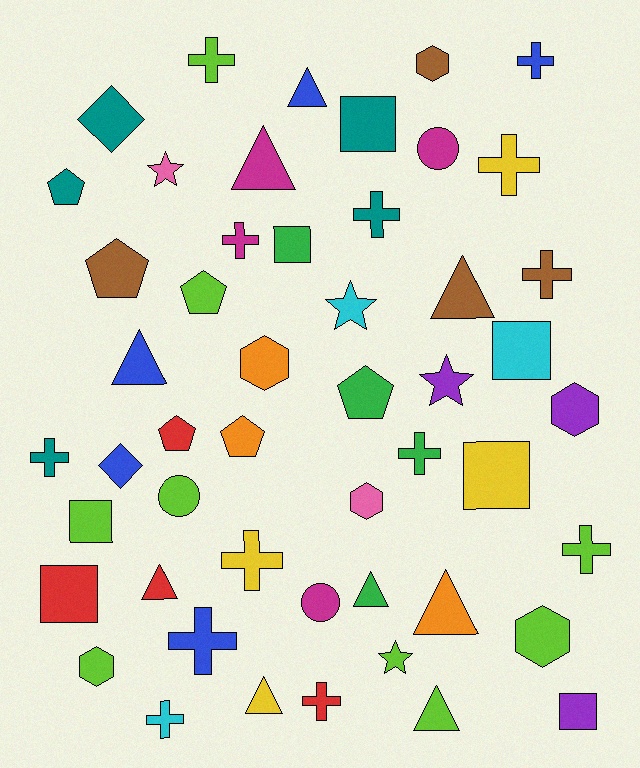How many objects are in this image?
There are 50 objects.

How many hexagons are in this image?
There are 6 hexagons.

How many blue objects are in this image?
There are 5 blue objects.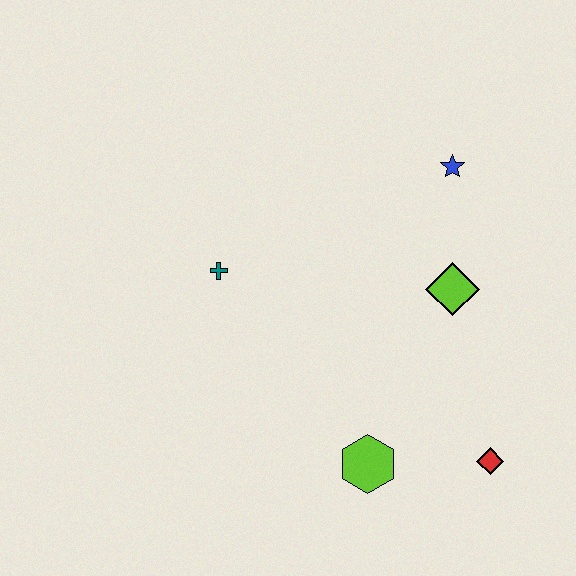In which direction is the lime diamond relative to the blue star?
The lime diamond is below the blue star.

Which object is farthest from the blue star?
The lime hexagon is farthest from the blue star.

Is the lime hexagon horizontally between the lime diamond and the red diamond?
No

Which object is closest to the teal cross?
The lime diamond is closest to the teal cross.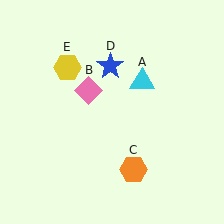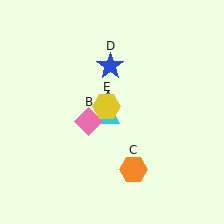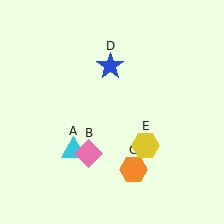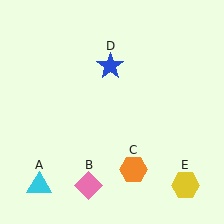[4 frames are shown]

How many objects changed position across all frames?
3 objects changed position: cyan triangle (object A), pink diamond (object B), yellow hexagon (object E).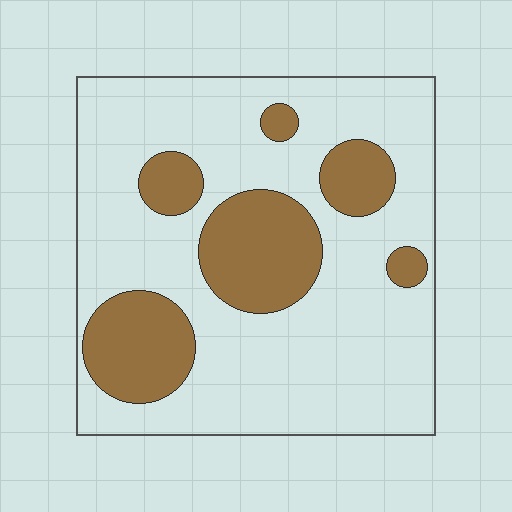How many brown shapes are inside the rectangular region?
6.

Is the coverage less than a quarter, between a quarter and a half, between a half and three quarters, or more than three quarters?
Between a quarter and a half.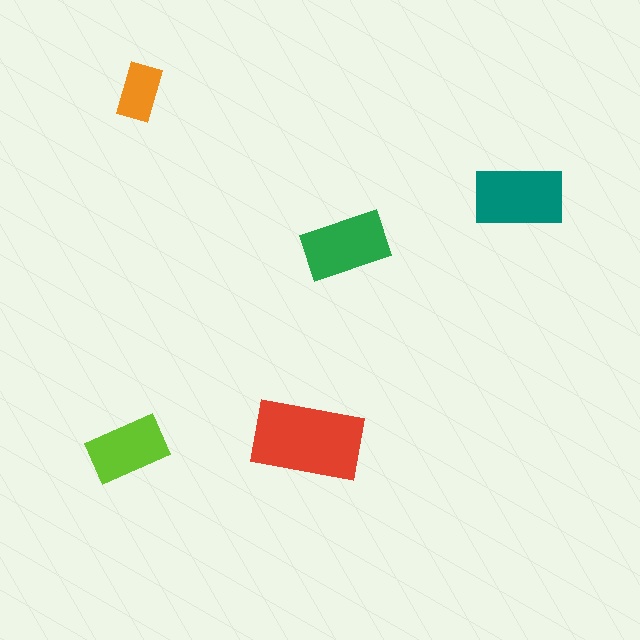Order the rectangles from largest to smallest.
the red one, the teal one, the green one, the lime one, the orange one.